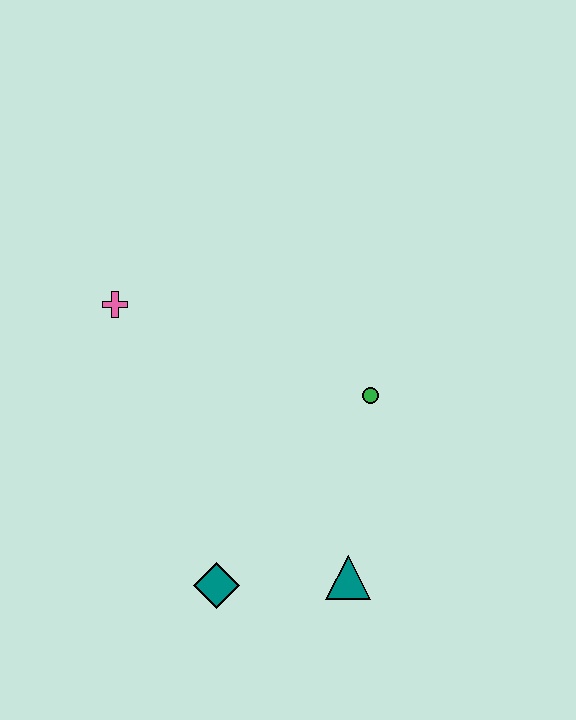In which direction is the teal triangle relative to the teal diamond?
The teal triangle is to the right of the teal diamond.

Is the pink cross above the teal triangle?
Yes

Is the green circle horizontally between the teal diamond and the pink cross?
No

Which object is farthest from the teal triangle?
The pink cross is farthest from the teal triangle.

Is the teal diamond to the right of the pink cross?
Yes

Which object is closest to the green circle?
The teal triangle is closest to the green circle.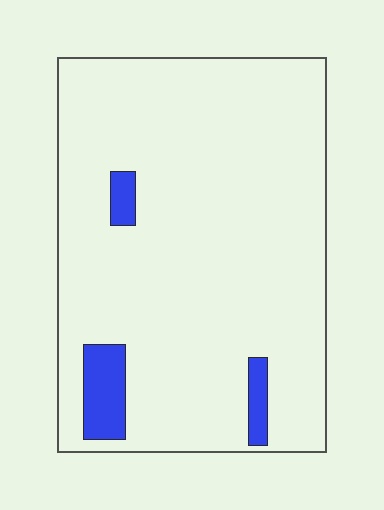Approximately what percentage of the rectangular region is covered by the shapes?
Approximately 5%.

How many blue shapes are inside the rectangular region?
3.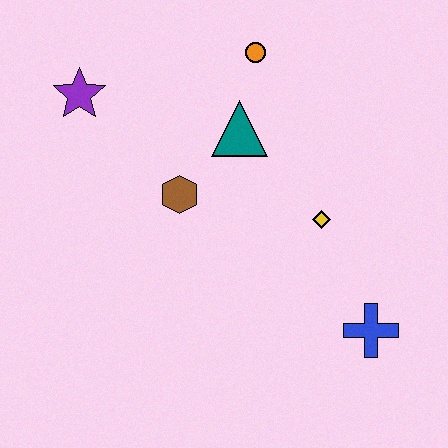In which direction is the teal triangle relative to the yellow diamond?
The teal triangle is above the yellow diamond.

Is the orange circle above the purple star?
Yes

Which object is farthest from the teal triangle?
The blue cross is farthest from the teal triangle.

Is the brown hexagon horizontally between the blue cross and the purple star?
Yes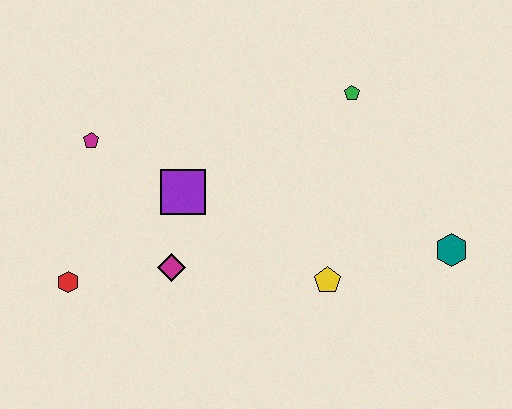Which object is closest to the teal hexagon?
The yellow pentagon is closest to the teal hexagon.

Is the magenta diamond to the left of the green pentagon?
Yes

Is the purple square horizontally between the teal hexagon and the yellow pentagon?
No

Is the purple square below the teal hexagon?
No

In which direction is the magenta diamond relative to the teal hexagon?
The magenta diamond is to the left of the teal hexagon.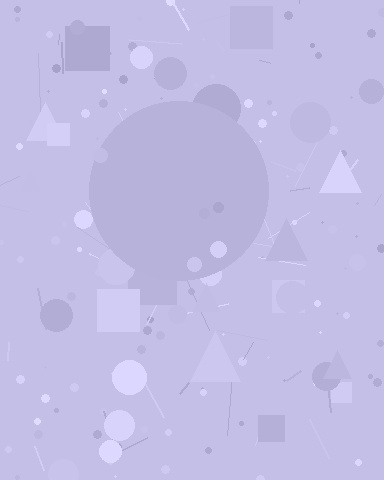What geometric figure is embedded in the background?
A circle is embedded in the background.